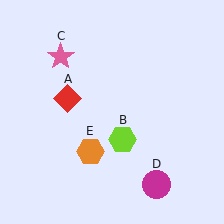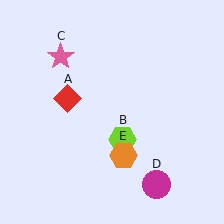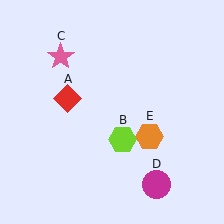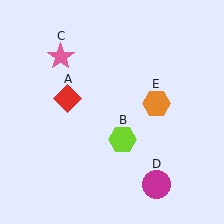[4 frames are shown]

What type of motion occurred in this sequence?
The orange hexagon (object E) rotated counterclockwise around the center of the scene.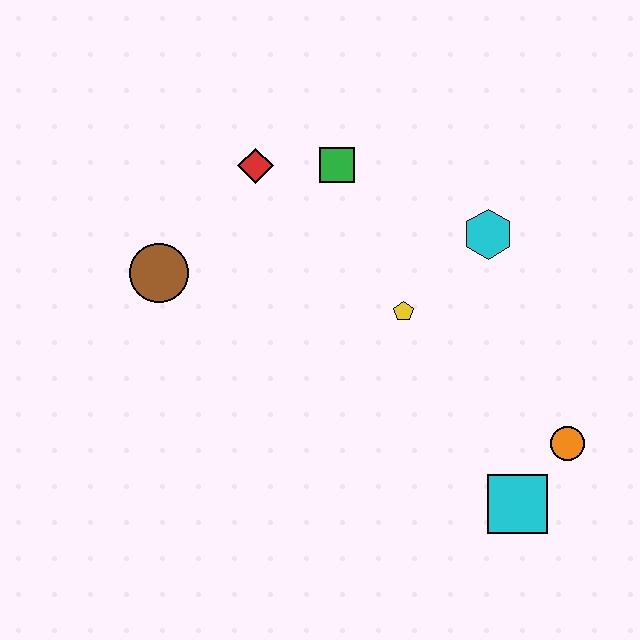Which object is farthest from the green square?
The cyan square is farthest from the green square.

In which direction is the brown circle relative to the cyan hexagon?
The brown circle is to the left of the cyan hexagon.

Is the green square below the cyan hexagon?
No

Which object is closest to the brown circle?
The red diamond is closest to the brown circle.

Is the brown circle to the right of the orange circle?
No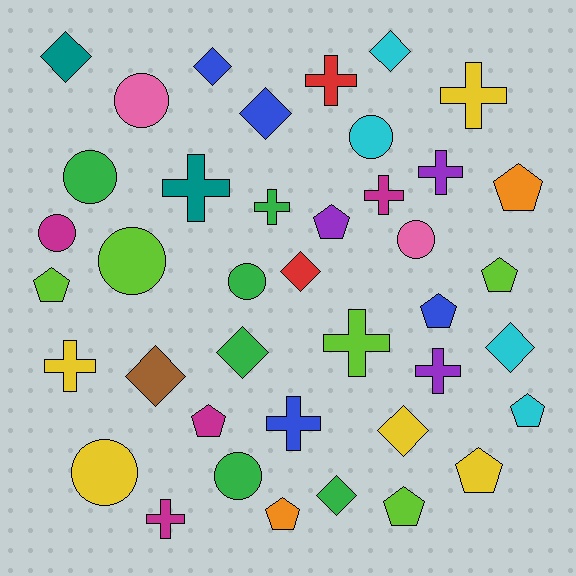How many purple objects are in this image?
There are 3 purple objects.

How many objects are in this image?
There are 40 objects.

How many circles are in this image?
There are 9 circles.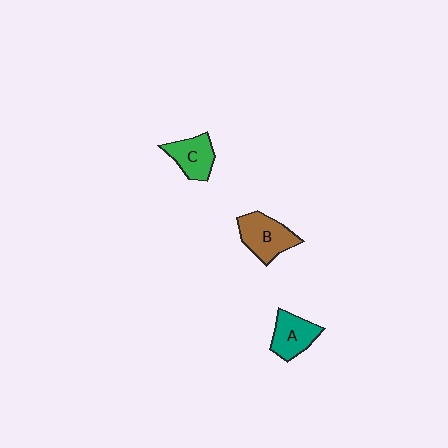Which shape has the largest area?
Shape B (brown).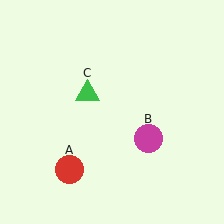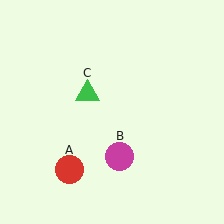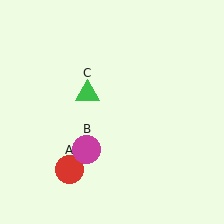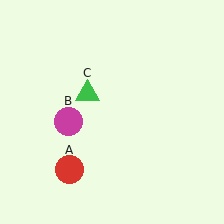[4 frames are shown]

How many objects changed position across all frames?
1 object changed position: magenta circle (object B).